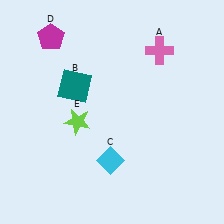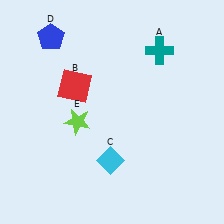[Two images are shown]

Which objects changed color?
A changed from pink to teal. B changed from teal to red. D changed from magenta to blue.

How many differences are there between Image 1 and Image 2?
There are 3 differences between the two images.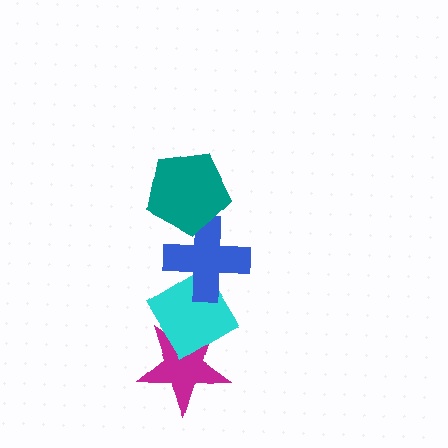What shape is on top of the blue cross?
The teal pentagon is on top of the blue cross.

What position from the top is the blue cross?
The blue cross is 2nd from the top.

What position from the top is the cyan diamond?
The cyan diamond is 3rd from the top.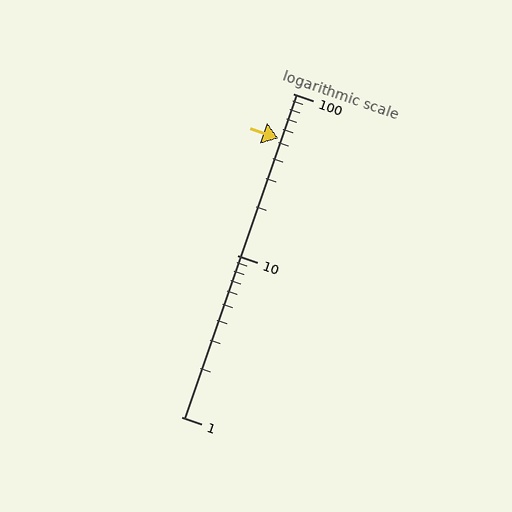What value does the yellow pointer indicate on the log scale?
The pointer indicates approximately 53.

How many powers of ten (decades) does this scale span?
The scale spans 2 decades, from 1 to 100.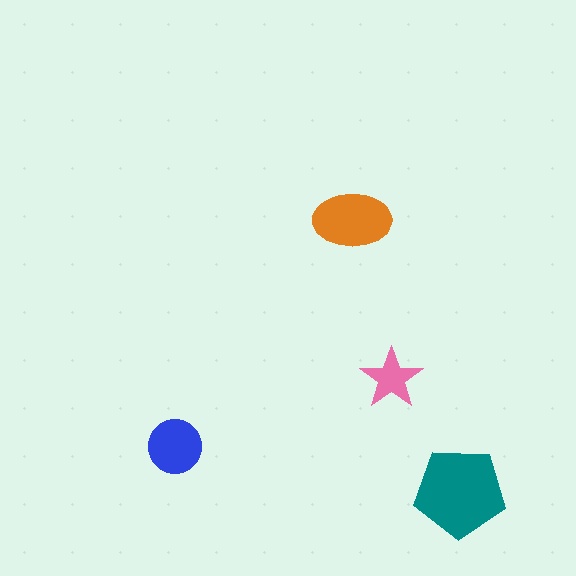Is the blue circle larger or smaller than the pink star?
Larger.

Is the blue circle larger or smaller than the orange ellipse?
Smaller.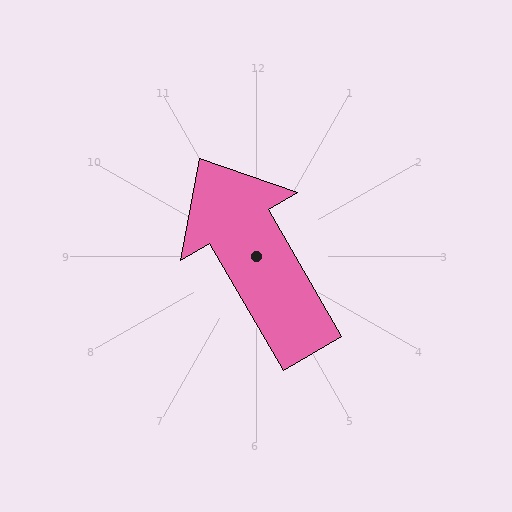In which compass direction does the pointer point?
Northwest.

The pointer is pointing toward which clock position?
Roughly 11 o'clock.